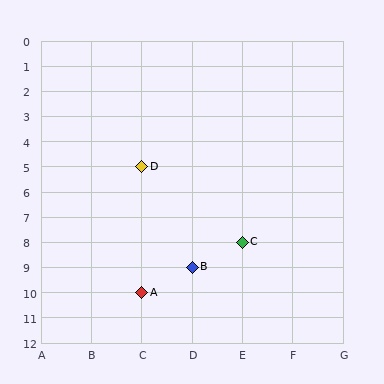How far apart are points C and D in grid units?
Points C and D are 2 columns and 3 rows apart (about 3.6 grid units diagonally).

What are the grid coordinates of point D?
Point D is at grid coordinates (C, 5).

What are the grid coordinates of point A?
Point A is at grid coordinates (C, 10).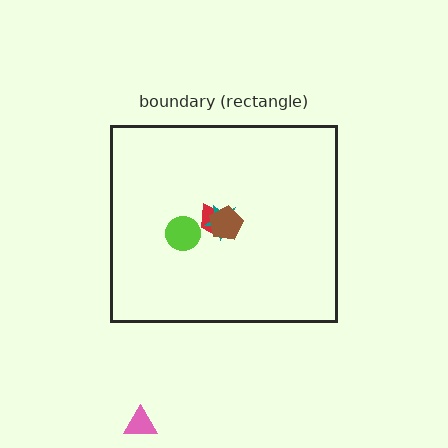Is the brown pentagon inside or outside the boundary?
Inside.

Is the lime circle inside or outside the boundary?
Inside.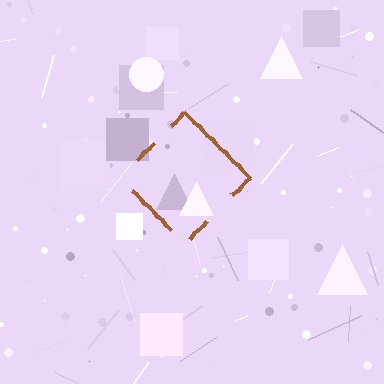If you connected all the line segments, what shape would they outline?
They would outline a diamond.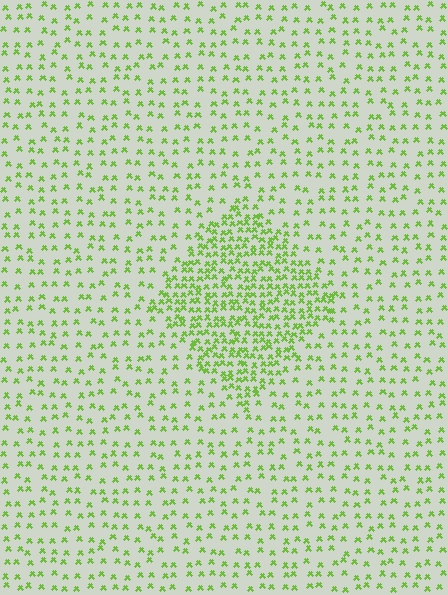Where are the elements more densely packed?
The elements are more densely packed inside the diamond boundary.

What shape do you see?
I see a diamond.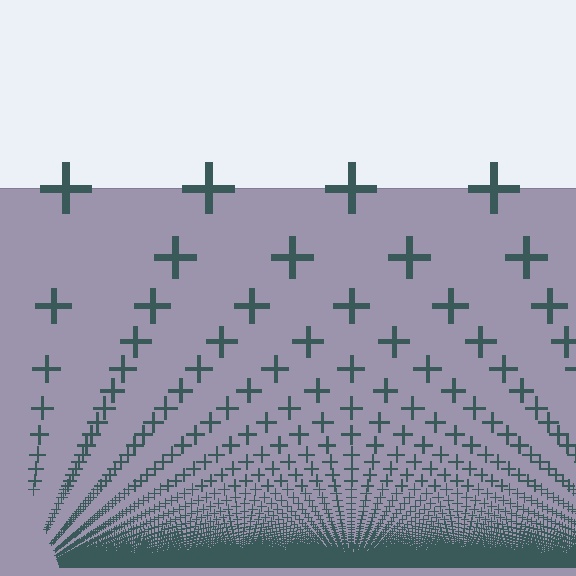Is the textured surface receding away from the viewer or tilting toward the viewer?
The surface appears to tilt toward the viewer. Texture elements get larger and sparser toward the top.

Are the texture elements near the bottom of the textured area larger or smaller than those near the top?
Smaller. The gradient is inverted — elements near the bottom are smaller and denser.